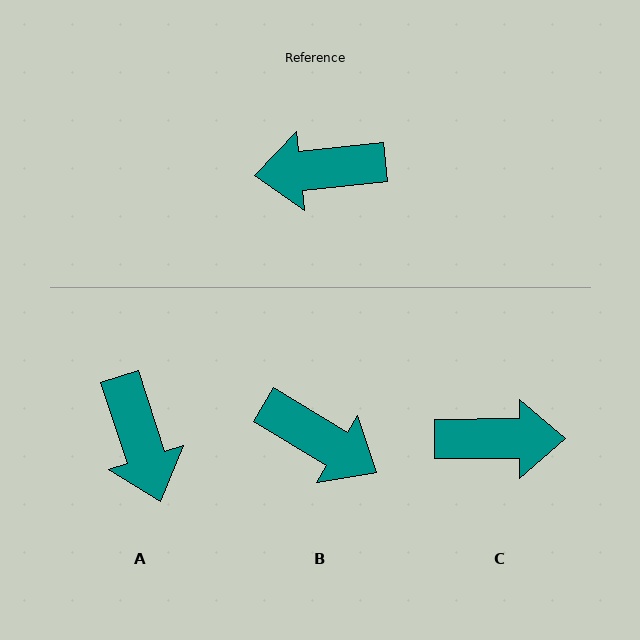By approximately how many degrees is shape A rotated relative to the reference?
Approximately 102 degrees counter-clockwise.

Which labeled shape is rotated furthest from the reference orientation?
C, about 174 degrees away.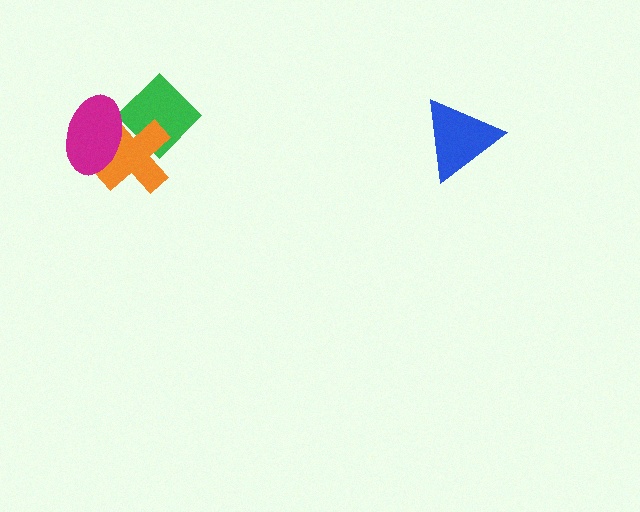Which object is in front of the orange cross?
The magenta ellipse is in front of the orange cross.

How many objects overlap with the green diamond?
2 objects overlap with the green diamond.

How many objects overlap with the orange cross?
2 objects overlap with the orange cross.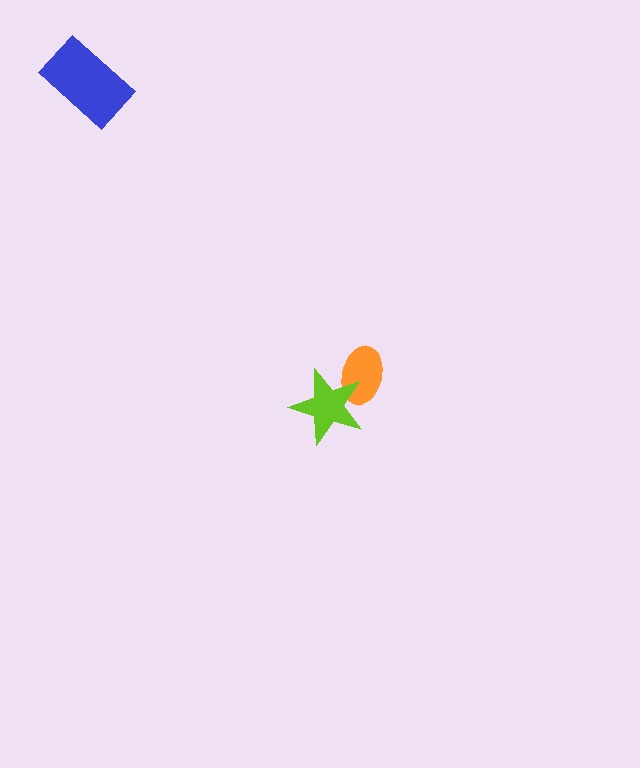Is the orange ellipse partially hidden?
Yes, it is partially covered by another shape.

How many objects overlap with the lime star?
1 object overlaps with the lime star.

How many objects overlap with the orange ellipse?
1 object overlaps with the orange ellipse.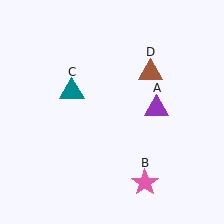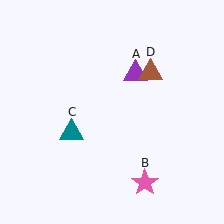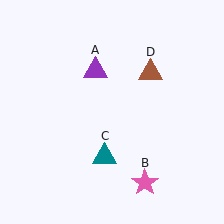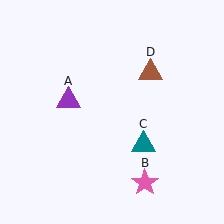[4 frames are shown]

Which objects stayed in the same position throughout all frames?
Pink star (object B) and brown triangle (object D) remained stationary.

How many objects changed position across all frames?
2 objects changed position: purple triangle (object A), teal triangle (object C).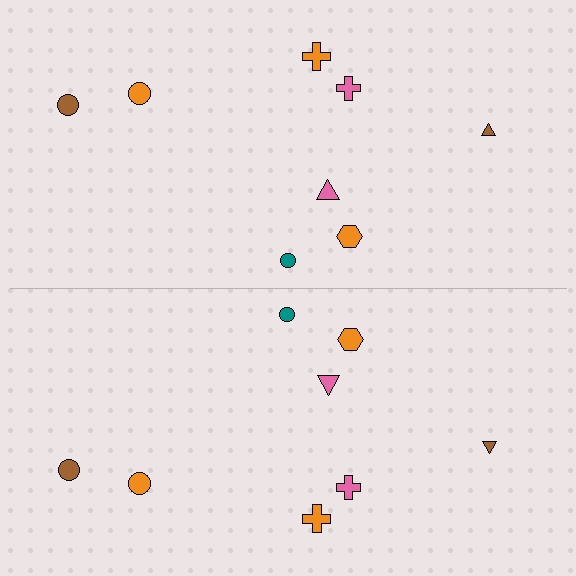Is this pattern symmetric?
Yes, this pattern has bilateral (reflection) symmetry.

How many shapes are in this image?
There are 16 shapes in this image.